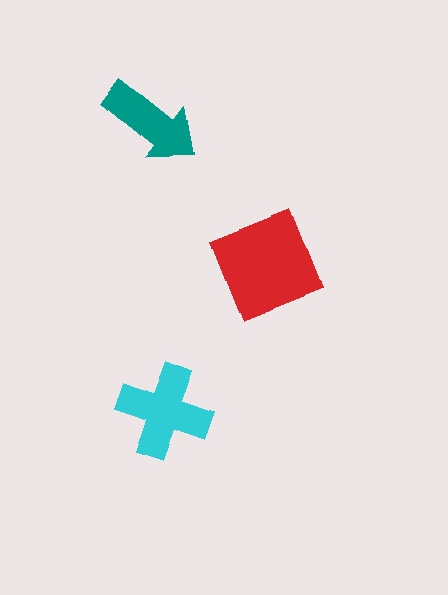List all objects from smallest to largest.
The teal arrow, the cyan cross, the red square.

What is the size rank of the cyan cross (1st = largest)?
2nd.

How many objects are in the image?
There are 3 objects in the image.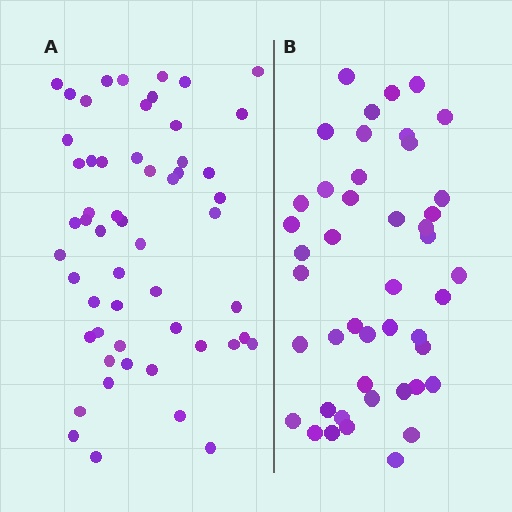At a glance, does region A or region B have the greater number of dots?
Region A (the left region) has more dots.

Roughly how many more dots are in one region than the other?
Region A has roughly 10 or so more dots than region B.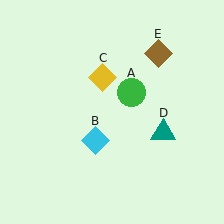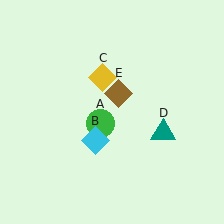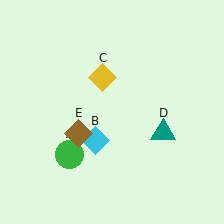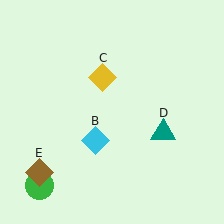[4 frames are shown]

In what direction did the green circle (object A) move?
The green circle (object A) moved down and to the left.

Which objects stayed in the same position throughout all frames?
Cyan diamond (object B) and yellow diamond (object C) and teal triangle (object D) remained stationary.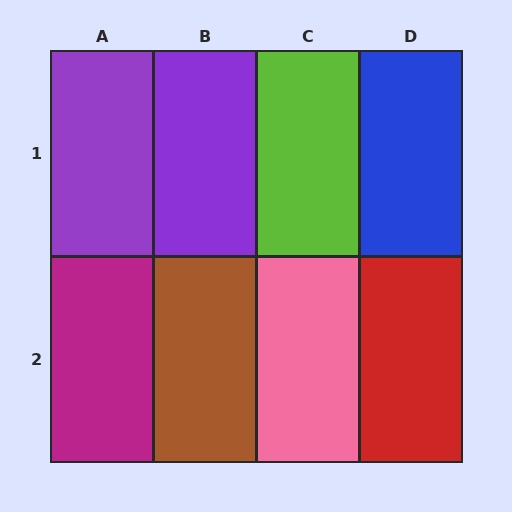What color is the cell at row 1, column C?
Lime.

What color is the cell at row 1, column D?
Blue.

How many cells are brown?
1 cell is brown.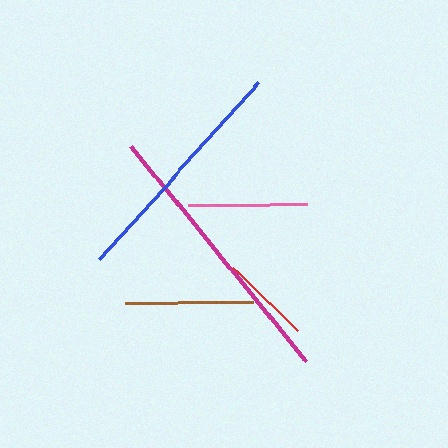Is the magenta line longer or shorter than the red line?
The magenta line is longer than the red line.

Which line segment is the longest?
The magenta line is the longest at approximately 278 pixels.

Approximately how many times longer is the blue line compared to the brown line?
The blue line is approximately 1.8 times the length of the brown line.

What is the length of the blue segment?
The blue segment is approximately 238 pixels long.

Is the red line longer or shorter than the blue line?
The blue line is longer than the red line.